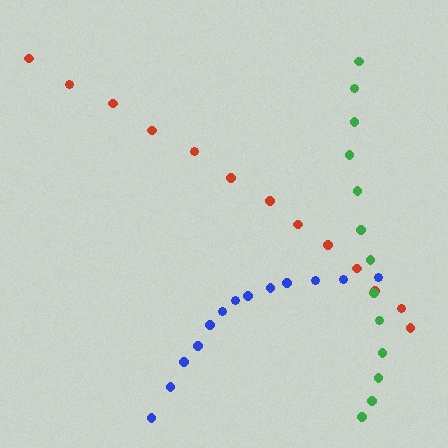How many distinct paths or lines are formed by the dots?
There are 3 distinct paths.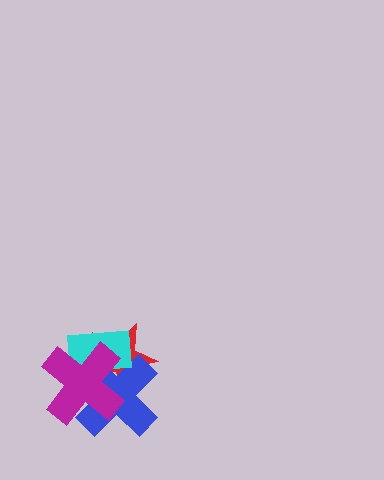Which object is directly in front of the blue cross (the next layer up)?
The cyan rectangle is directly in front of the blue cross.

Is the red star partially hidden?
Yes, it is partially covered by another shape.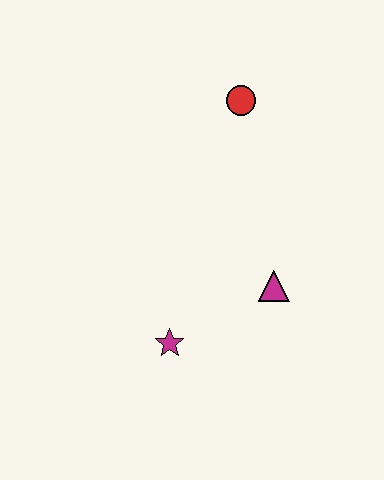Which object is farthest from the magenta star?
The red circle is farthest from the magenta star.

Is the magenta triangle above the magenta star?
Yes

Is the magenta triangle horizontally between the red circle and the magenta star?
No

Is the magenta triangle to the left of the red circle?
No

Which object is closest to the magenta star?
The magenta triangle is closest to the magenta star.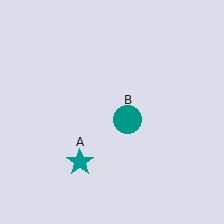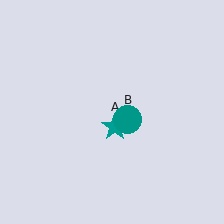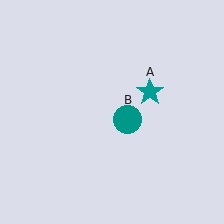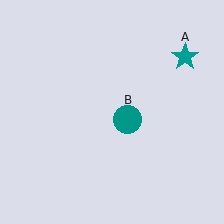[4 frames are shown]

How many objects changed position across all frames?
1 object changed position: teal star (object A).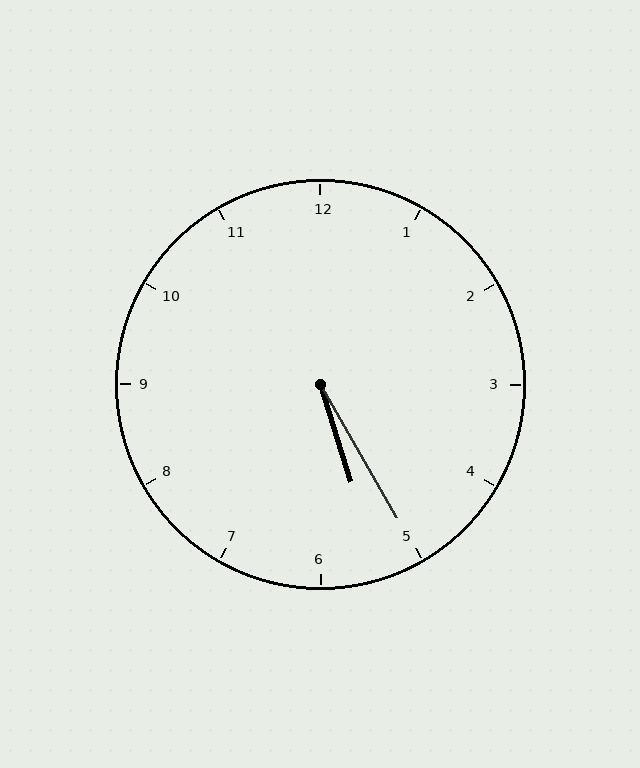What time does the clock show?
5:25.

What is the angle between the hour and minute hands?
Approximately 12 degrees.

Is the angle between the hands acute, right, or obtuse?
It is acute.